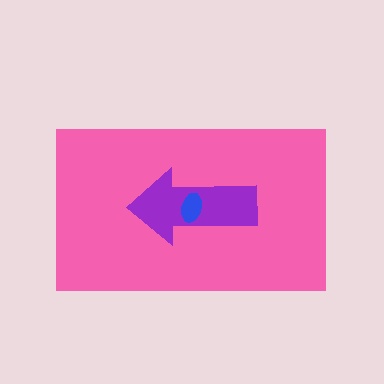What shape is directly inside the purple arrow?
The blue ellipse.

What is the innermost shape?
The blue ellipse.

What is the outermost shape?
The pink rectangle.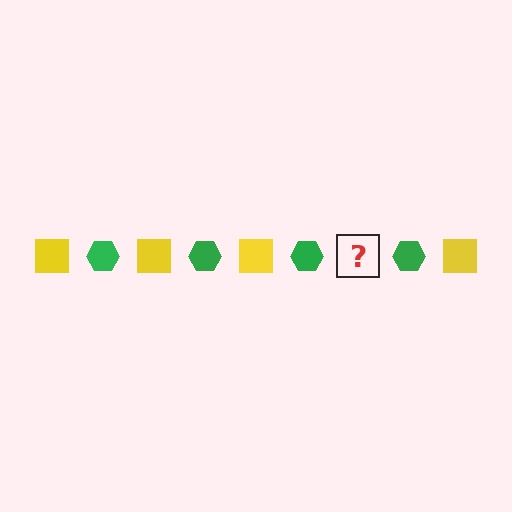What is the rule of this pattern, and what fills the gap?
The rule is that the pattern alternates between yellow square and green hexagon. The gap should be filled with a yellow square.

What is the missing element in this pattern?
The missing element is a yellow square.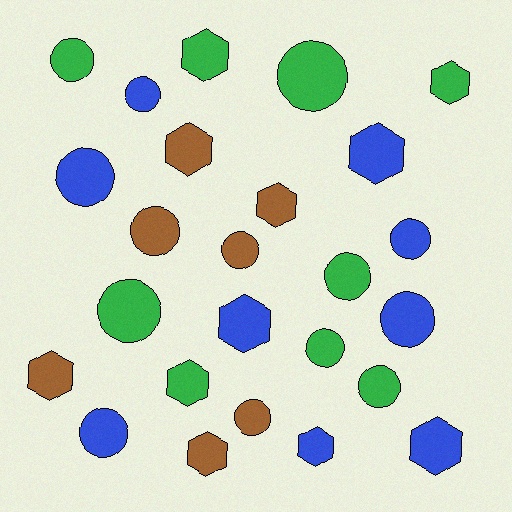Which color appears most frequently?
Blue, with 9 objects.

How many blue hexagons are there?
There are 4 blue hexagons.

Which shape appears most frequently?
Circle, with 14 objects.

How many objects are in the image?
There are 25 objects.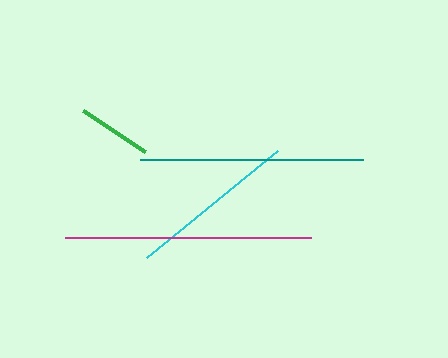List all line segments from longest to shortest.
From longest to shortest: magenta, teal, cyan, green.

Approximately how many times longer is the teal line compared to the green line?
The teal line is approximately 3.0 times the length of the green line.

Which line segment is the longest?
The magenta line is the longest at approximately 246 pixels.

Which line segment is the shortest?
The green line is the shortest at approximately 75 pixels.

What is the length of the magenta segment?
The magenta segment is approximately 246 pixels long.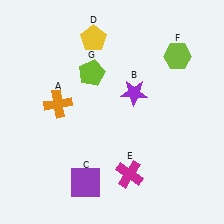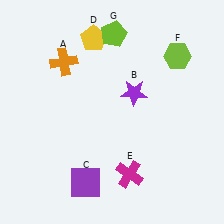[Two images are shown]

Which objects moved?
The objects that moved are: the orange cross (A), the lime pentagon (G).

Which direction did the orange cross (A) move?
The orange cross (A) moved up.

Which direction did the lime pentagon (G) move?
The lime pentagon (G) moved up.